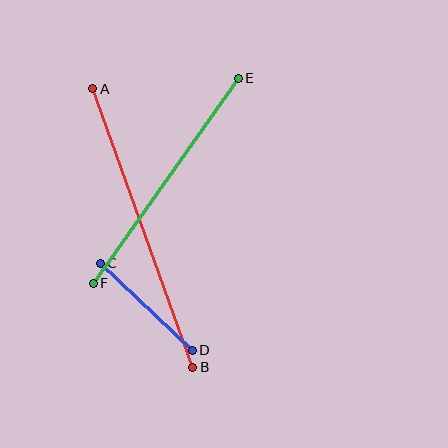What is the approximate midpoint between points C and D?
The midpoint is at approximately (146, 307) pixels.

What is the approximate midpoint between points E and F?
The midpoint is at approximately (166, 181) pixels.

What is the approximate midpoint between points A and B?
The midpoint is at approximately (143, 228) pixels.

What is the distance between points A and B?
The distance is approximately 296 pixels.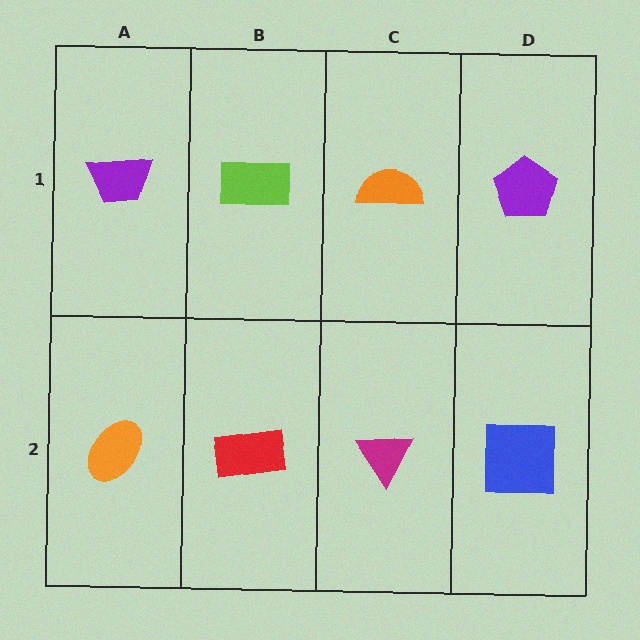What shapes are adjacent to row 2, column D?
A purple pentagon (row 1, column D), a magenta triangle (row 2, column C).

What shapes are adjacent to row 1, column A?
An orange ellipse (row 2, column A), a lime rectangle (row 1, column B).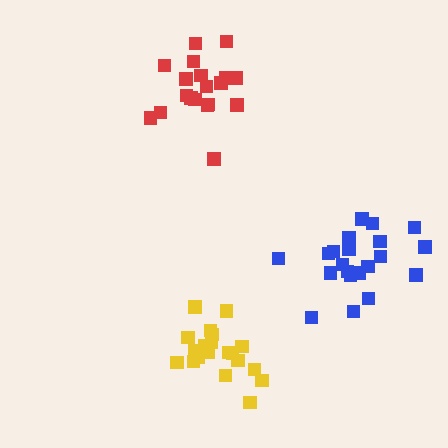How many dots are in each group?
Group 1: 20 dots, Group 2: 21 dots, Group 3: 21 dots (62 total).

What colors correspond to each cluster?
The clusters are colored: red, yellow, blue.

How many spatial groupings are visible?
There are 3 spatial groupings.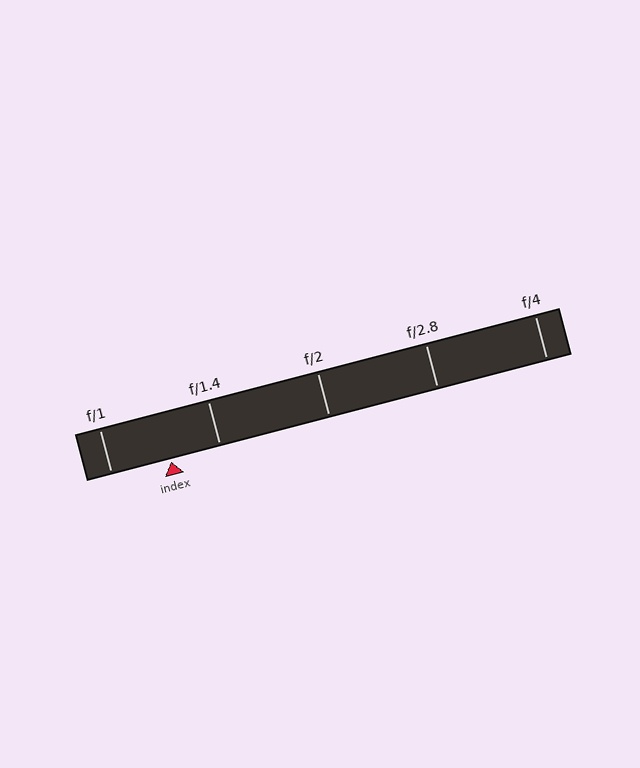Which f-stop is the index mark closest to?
The index mark is closest to f/1.4.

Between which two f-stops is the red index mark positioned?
The index mark is between f/1 and f/1.4.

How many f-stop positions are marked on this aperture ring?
There are 5 f-stop positions marked.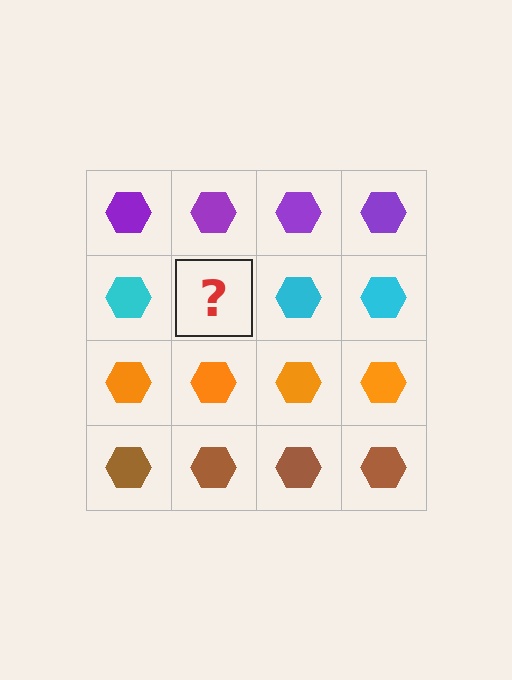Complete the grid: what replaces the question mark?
The question mark should be replaced with a cyan hexagon.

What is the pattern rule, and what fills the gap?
The rule is that each row has a consistent color. The gap should be filled with a cyan hexagon.